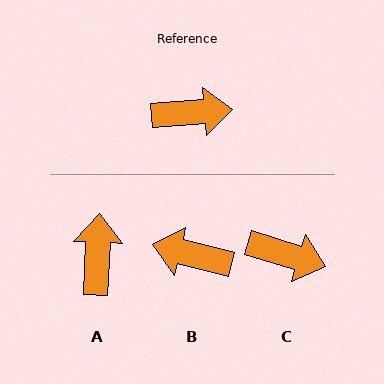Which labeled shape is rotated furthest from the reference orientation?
B, about 162 degrees away.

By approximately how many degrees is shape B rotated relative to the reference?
Approximately 162 degrees counter-clockwise.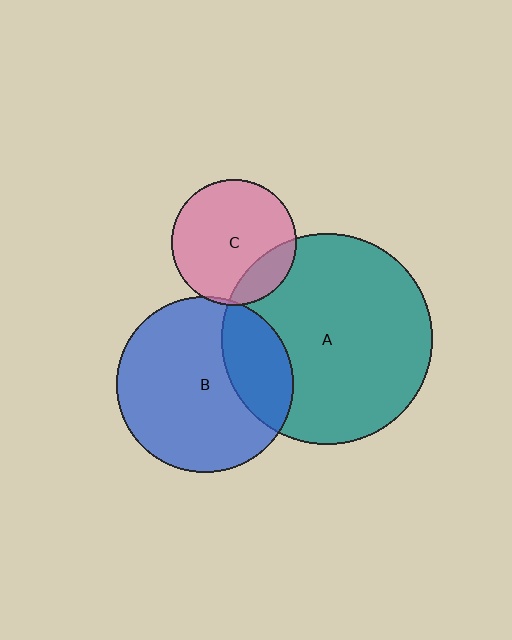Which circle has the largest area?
Circle A (teal).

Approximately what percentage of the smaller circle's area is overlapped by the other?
Approximately 25%.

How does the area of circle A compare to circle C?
Approximately 2.8 times.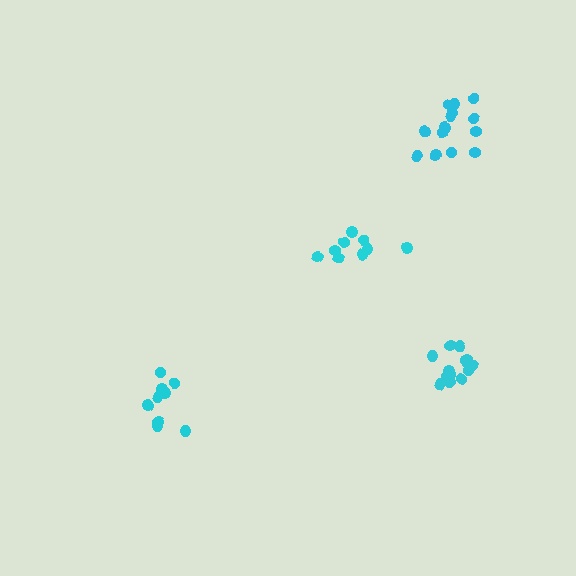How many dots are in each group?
Group 1: 9 dots, Group 2: 9 dots, Group 3: 14 dots, Group 4: 13 dots (45 total).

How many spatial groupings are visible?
There are 4 spatial groupings.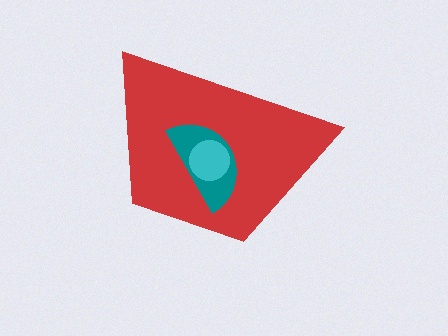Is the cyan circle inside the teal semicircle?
Yes.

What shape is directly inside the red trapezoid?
The teal semicircle.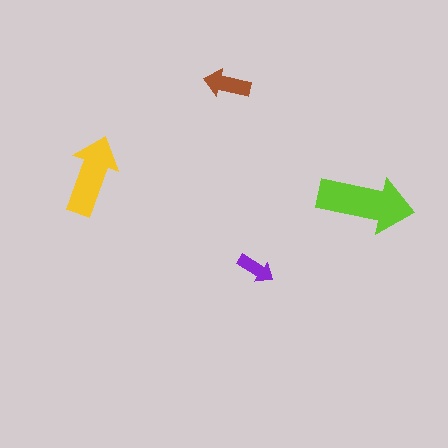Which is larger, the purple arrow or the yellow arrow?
The yellow one.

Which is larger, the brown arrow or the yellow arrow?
The yellow one.